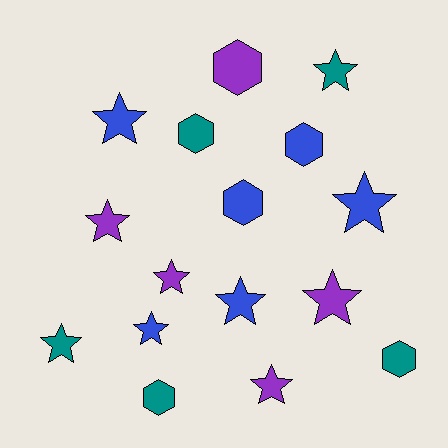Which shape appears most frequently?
Star, with 10 objects.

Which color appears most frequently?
Blue, with 6 objects.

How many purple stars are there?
There are 4 purple stars.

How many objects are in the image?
There are 16 objects.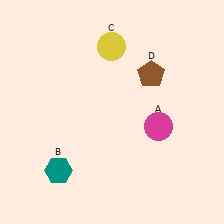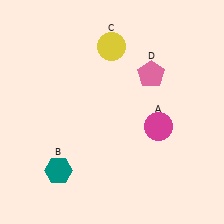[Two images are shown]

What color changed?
The pentagon (D) changed from brown in Image 1 to pink in Image 2.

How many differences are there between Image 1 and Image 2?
There is 1 difference between the two images.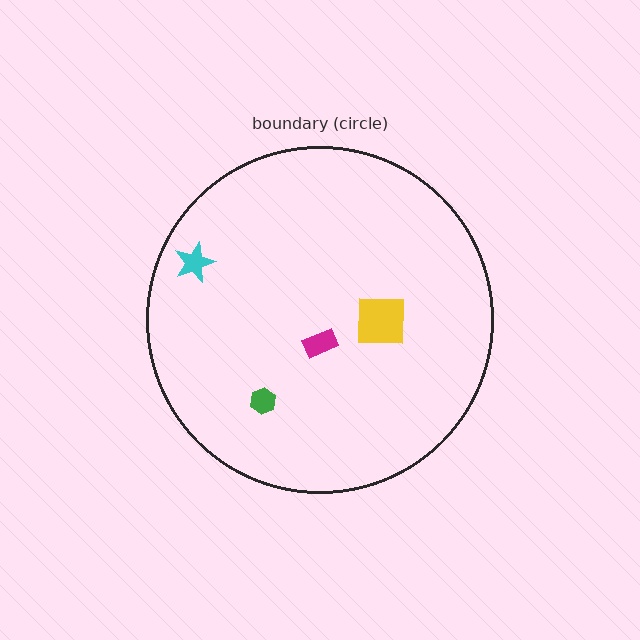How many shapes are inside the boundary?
4 inside, 0 outside.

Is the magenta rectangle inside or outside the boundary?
Inside.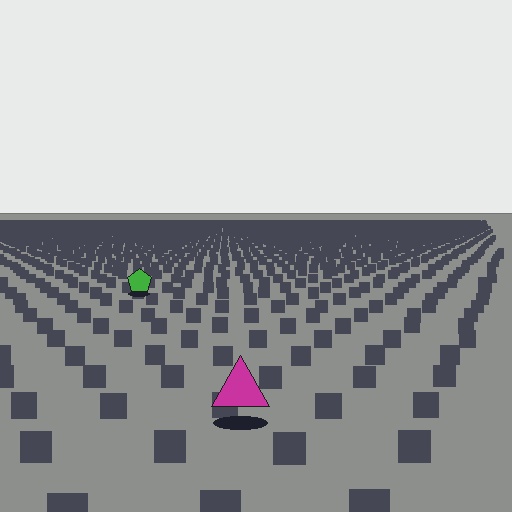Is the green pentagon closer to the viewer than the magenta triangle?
No. The magenta triangle is closer — you can tell from the texture gradient: the ground texture is coarser near it.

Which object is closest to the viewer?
The magenta triangle is closest. The texture marks near it are larger and more spread out.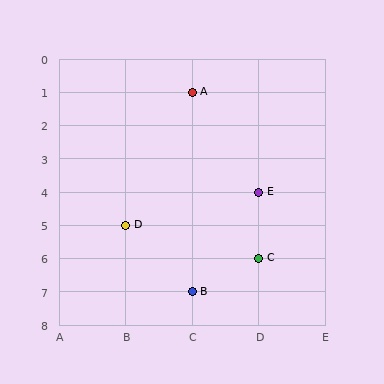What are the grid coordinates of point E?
Point E is at grid coordinates (D, 4).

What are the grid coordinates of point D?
Point D is at grid coordinates (B, 5).